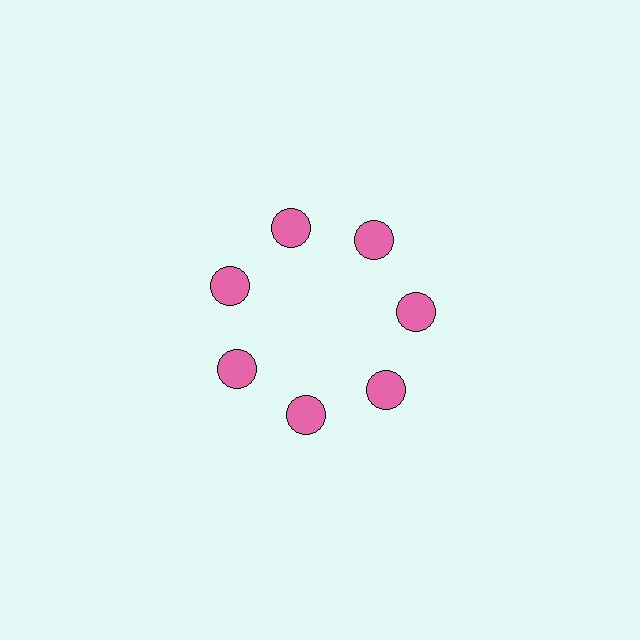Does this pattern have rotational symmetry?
Yes, this pattern has 7-fold rotational symmetry. It looks the same after rotating 51 degrees around the center.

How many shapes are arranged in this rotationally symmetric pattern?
There are 7 shapes, arranged in 7 groups of 1.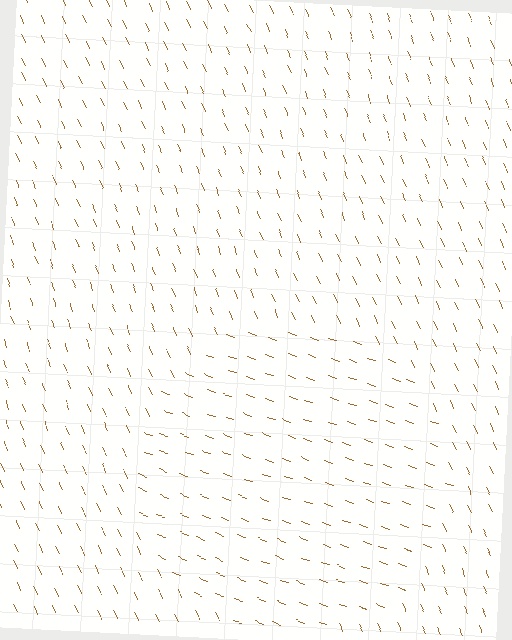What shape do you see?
I see a circle.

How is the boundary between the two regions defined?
The boundary is defined purely by a change in line orientation (approximately 45 degrees difference). All lines are the same color and thickness.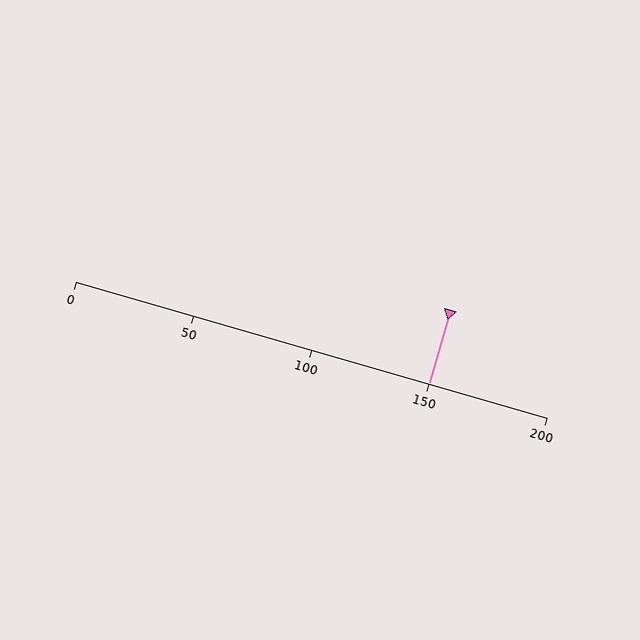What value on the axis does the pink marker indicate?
The marker indicates approximately 150.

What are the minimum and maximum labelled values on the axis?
The axis runs from 0 to 200.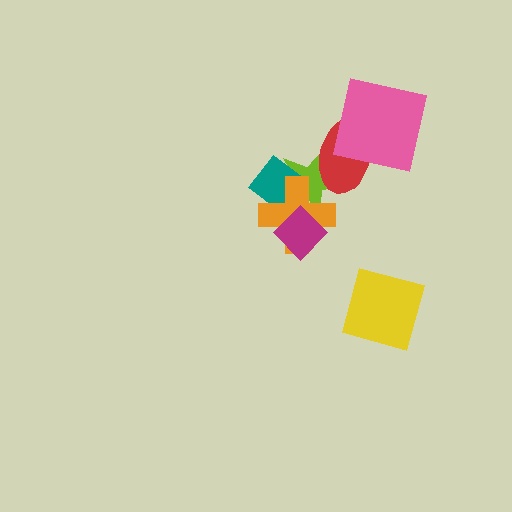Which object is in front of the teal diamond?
The orange cross is in front of the teal diamond.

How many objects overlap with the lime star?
4 objects overlap with the lime star.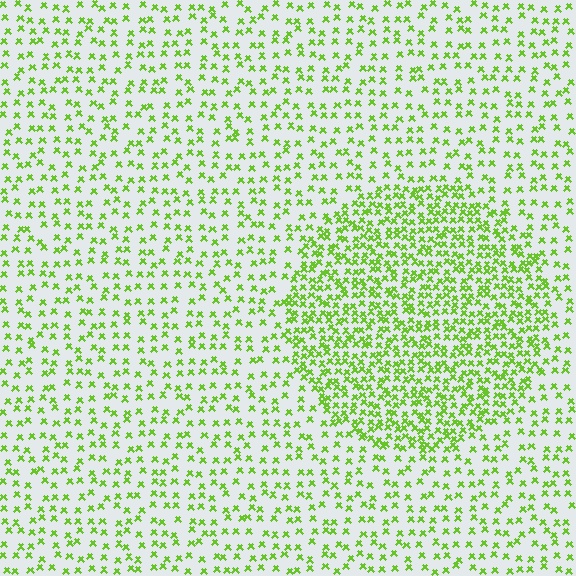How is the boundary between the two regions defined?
The boundary is defined by a change in element density (approximately 2.2x ratio). All elements are the same color, size, and shape.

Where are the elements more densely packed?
The elements are more densely packed inside the circle boundary.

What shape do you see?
I see a circle.